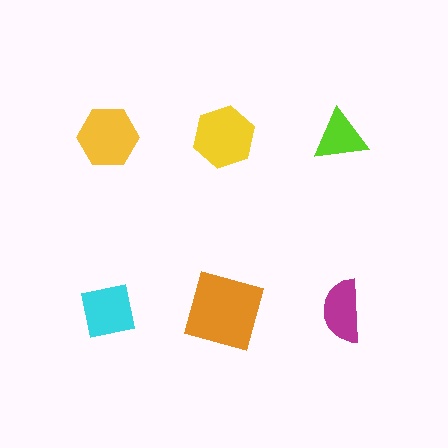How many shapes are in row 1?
3 shapes.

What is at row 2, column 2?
An orange square.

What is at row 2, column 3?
A magenta semicircle.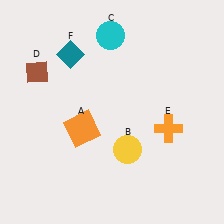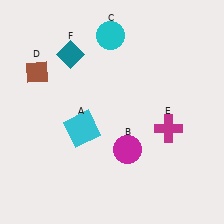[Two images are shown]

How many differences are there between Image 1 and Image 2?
There are 3 differences between the two images.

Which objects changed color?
A changed from orange to cyan. B changed from yellow to magenta. E changed from orange to magenta.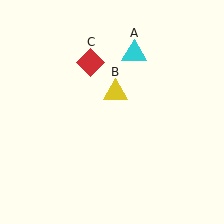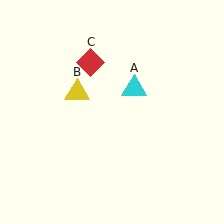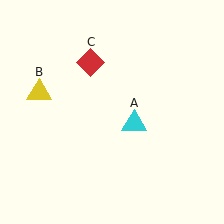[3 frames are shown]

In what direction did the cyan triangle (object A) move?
The cyan triangle (object A) moved down.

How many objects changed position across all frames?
2 objects changed position: cyan triangle (object A), yellow triangle (object B).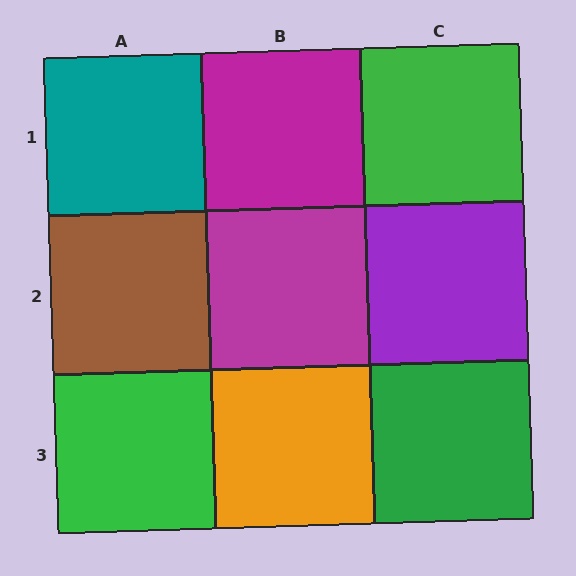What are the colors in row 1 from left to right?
Teal, magenta, green.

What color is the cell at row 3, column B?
Orange.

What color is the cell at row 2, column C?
Purple.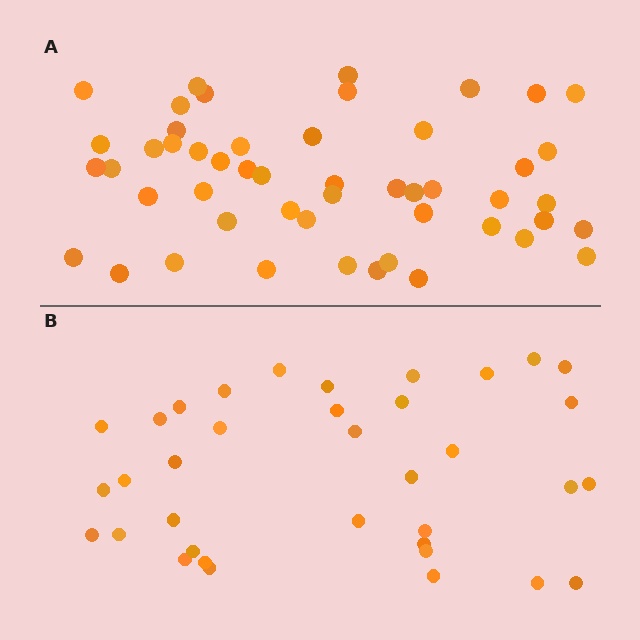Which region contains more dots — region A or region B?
Region A (the top region) has more dots.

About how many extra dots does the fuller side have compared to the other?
Region A has approximately 15 more dots than region B.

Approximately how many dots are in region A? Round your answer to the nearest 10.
About 50 dots.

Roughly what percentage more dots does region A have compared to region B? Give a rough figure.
About 40% more.